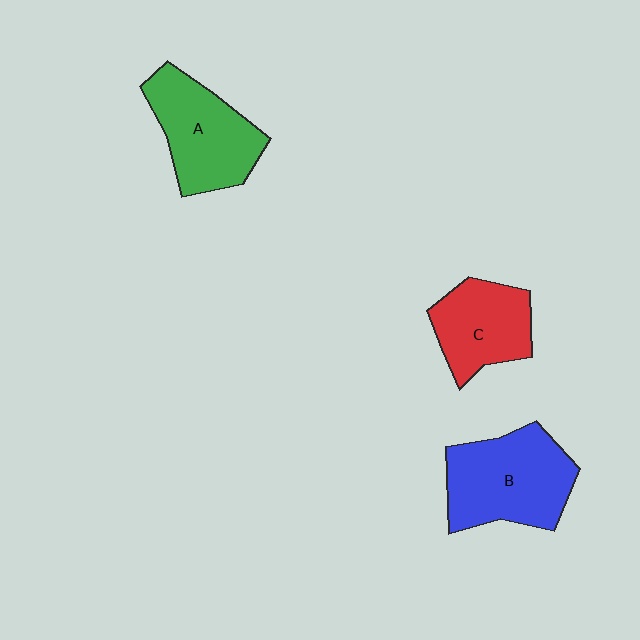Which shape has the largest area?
Shape B (blue).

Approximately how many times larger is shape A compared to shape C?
Approximately 1.2 times.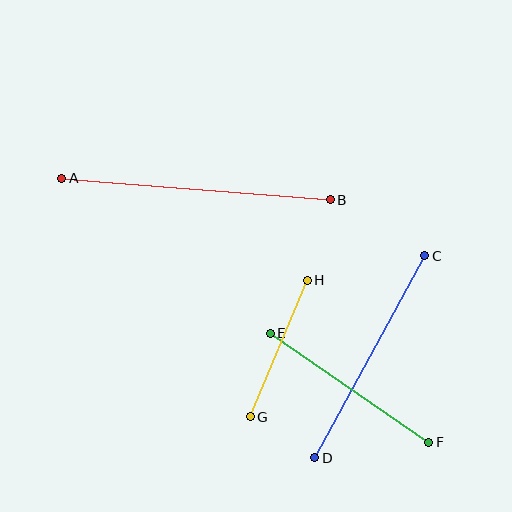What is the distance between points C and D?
The distance is approximately 230 pixels.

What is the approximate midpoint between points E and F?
The midpoint is at approximately (350, 388) pixels.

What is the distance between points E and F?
The distance is approximately 192 pixels.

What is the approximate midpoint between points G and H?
The midpoint is at approximately (279, 349) pixels.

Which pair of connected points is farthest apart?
Points A and B are farthest apart.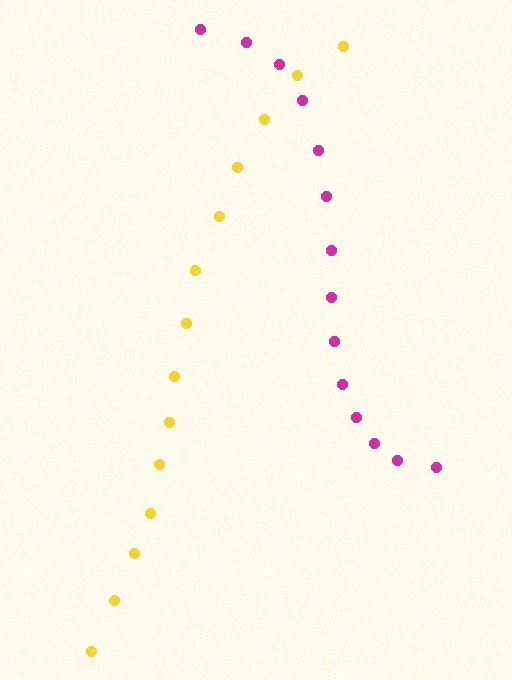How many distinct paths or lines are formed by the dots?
There are 2 distinct paths.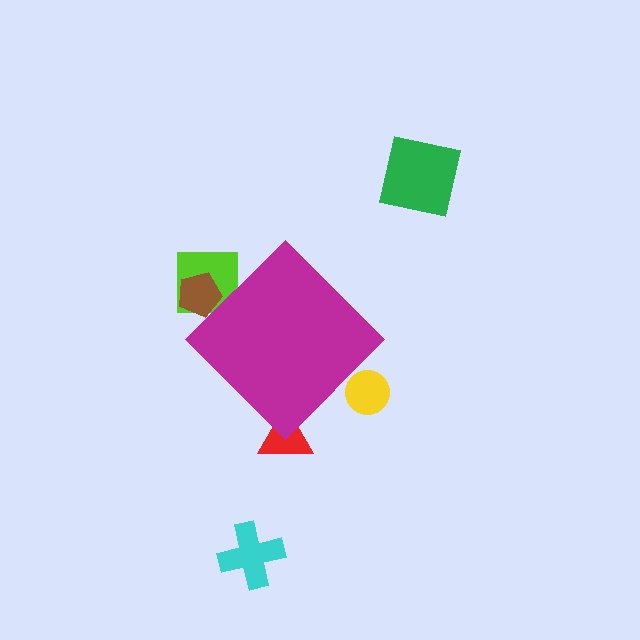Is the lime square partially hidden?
Yes, the lime square is partially hidden behind the magenta diamond.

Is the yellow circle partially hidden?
Yes, the yellow circle is partially hidden behind the magenta diamond.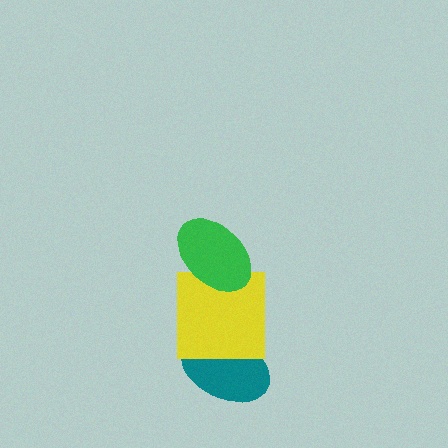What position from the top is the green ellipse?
The green ellipse is 1st from the top.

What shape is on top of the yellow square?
The green ellipse is on top of the yellow square.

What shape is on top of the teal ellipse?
The yellow square is on top of the teal ellipse.